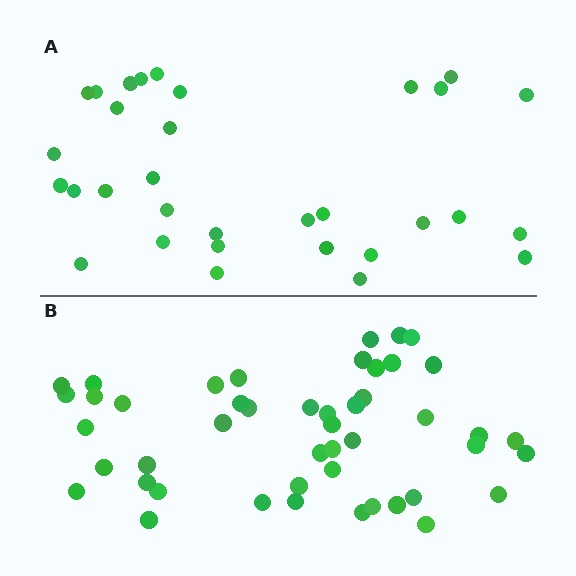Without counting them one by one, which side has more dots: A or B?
Region B (the bottom region) has more dots.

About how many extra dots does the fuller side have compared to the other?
Region B has approximately 15 more dots than region A.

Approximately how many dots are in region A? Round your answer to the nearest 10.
About 30 dots. (The exact count is 32, which rounds to 30.)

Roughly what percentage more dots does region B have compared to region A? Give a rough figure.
About 45% more.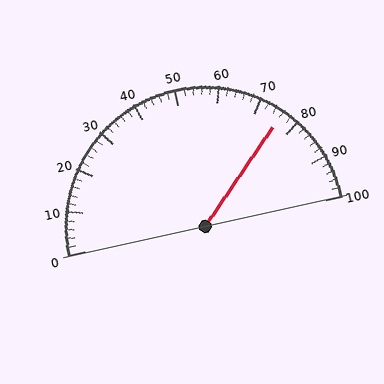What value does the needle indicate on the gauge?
The needle indicates approximately 76.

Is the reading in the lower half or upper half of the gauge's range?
The reading is in the upper half of the range (0 to 100).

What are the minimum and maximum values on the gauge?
The gauge ranges from 0 to 100.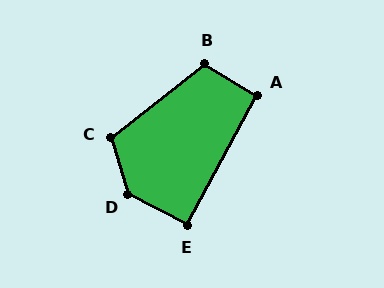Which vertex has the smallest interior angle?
E, at approximately 91 degrees.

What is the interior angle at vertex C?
Approximately 112 degrees (obtuse).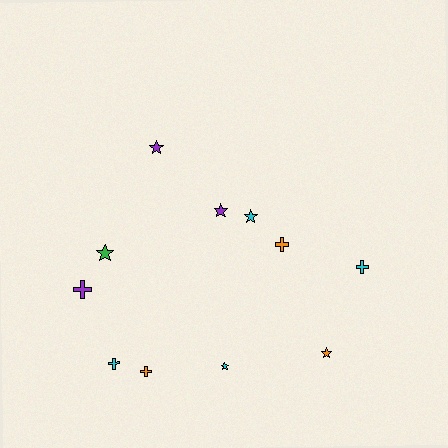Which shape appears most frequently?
Star, with 6 objects.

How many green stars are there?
There is 1 green star.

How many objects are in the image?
There are 11 objects.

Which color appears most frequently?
Cyan, with 4 objects.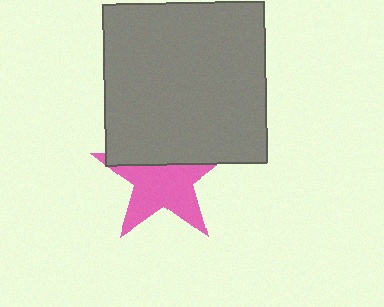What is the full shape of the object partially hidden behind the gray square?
The partially hidden object is a pink star.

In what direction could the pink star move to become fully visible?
The pink star could move down. That would shift it out from behind the gray square entirely.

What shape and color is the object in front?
The object in front is a gray square.